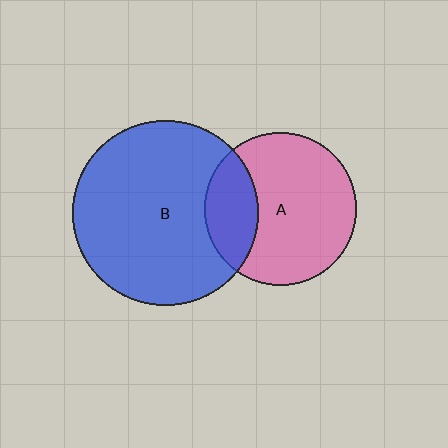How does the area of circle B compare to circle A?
Approximately 1.5 times.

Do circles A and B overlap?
Yes.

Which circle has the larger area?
Circle B (blue).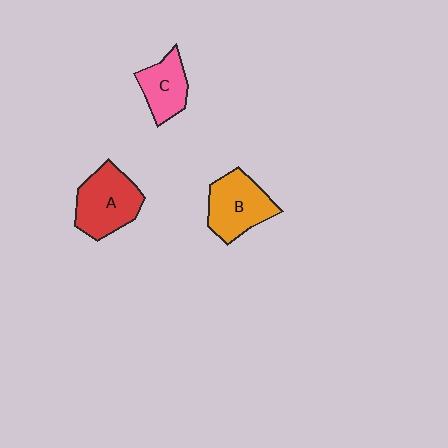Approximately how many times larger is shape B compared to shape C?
Approximately 1.3 times.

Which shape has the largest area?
Shape A (red).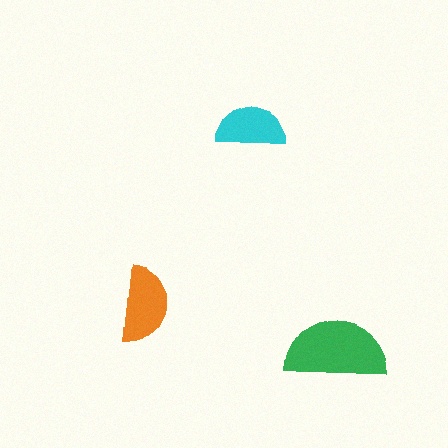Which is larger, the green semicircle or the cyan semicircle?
The green one.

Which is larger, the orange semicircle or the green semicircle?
The green one.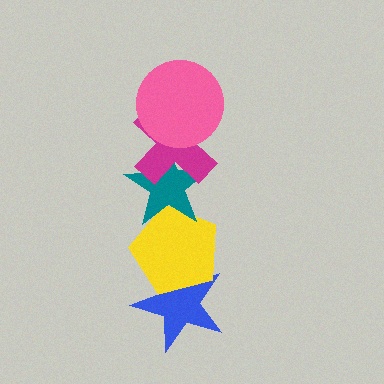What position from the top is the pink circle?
The pink circle is 1st from the top.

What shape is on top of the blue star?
The yellow pentagon is on top of the blue star.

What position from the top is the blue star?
The blue star is 5th from the top.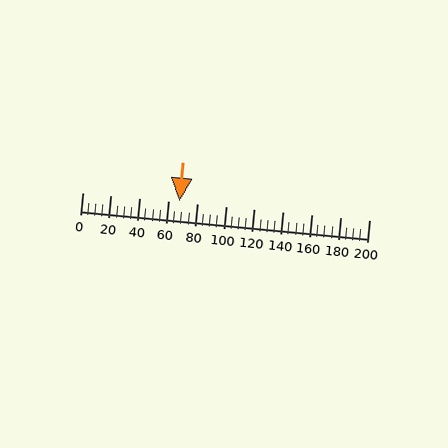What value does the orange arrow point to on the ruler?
The orange arrow points to approximately 68.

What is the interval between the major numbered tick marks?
The major tick marks are spaced 20 units apart.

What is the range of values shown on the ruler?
The ruler shows values from 0 to 200.